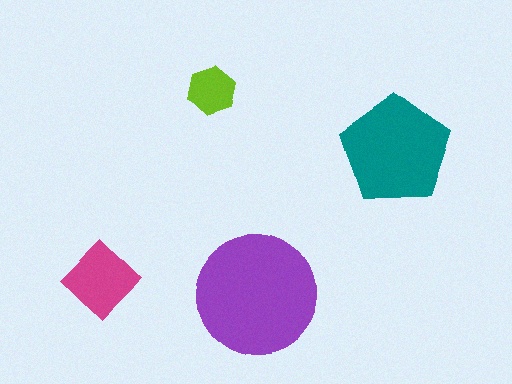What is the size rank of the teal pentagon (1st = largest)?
2nd.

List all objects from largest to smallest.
The purple circle, the teal pentagon, the magenta diamond, the lime hexagon.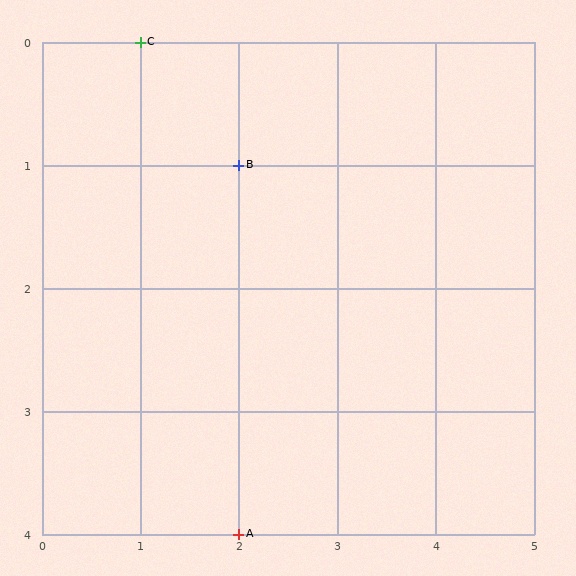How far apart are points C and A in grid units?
Points C and A are 1 column and 4 rows apart (about 4.1 grid units diagonally).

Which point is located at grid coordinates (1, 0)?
Point C is at (1, 0).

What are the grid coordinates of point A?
Point A is at grid coordinates (2, 4).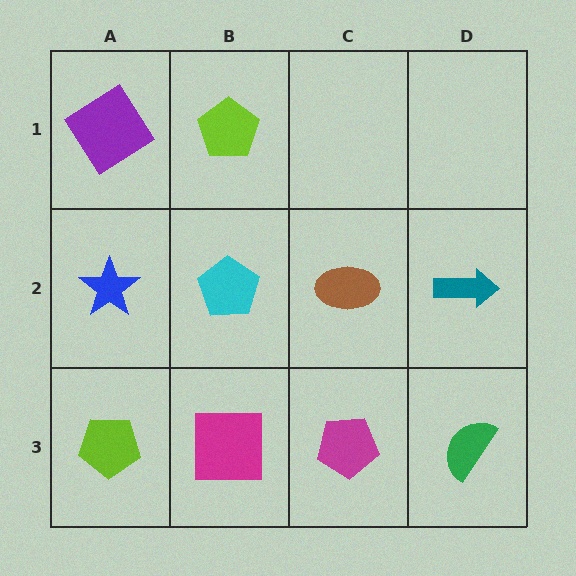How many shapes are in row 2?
4 shapes.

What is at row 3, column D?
A green semicircle.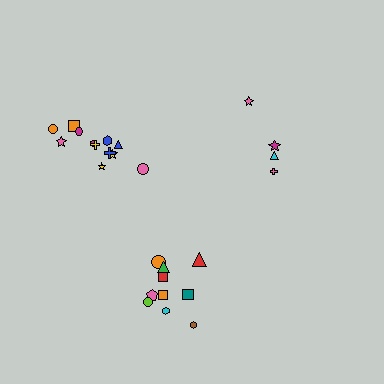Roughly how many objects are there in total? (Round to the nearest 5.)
Roughly 25 objects in total.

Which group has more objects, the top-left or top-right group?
The top-left group.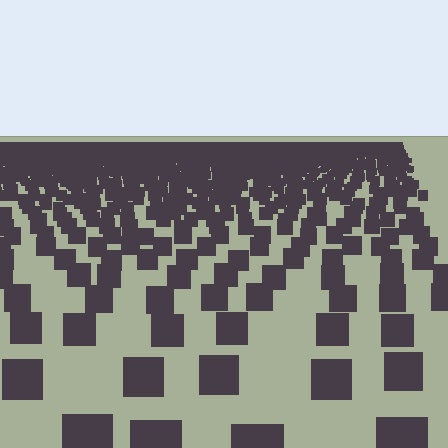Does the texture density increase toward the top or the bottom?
Density increases toward the top.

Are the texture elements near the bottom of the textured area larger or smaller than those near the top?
Larger. Near the bottom, elements are closer to the viewer and appear at a bigger on-screen size.